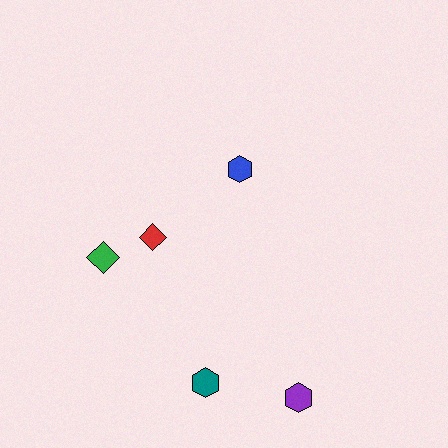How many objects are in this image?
There are 5 objects.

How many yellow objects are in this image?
There are no yellow objects.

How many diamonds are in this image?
There are 2 diamonds.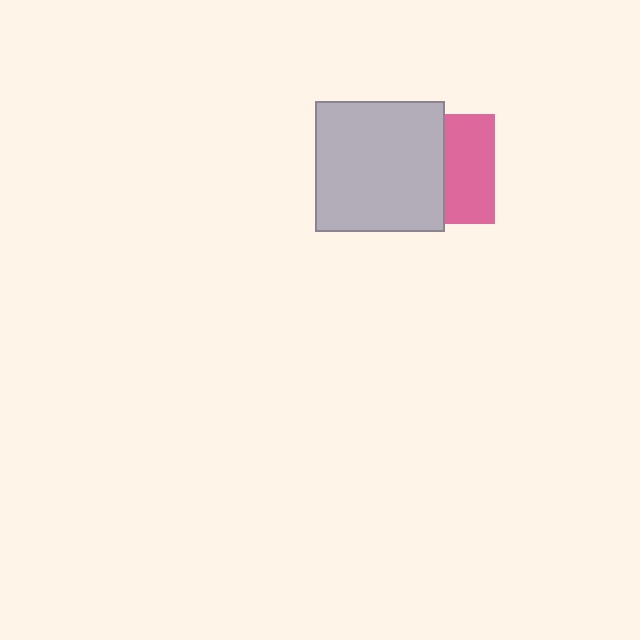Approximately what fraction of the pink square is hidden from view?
Roughly 55% of the pink square is hidden behind the light gray square.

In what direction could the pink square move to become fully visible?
The pink square could move right. That would shift it out from behind the light gray square entirely.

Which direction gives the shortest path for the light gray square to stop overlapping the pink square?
Moving left gives the shortest separation.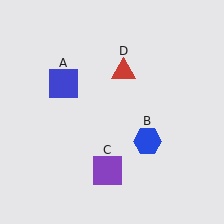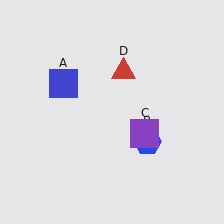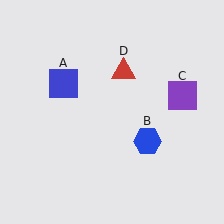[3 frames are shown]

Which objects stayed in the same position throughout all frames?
Blue square (object A) and blue hexagon (object B) and red triangle (object D) remained stationary.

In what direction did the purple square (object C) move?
The purple square (object C) moved up and to the right.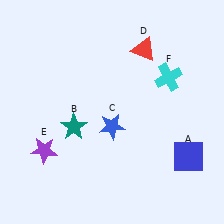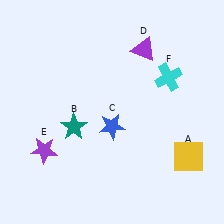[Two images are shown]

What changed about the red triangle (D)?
In Image 1, D is red. In Image 2, it changed to purple.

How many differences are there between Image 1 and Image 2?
There are 2 differences between the two images.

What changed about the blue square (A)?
In Image 1, A is blue. In Image 2, it changed to yellow.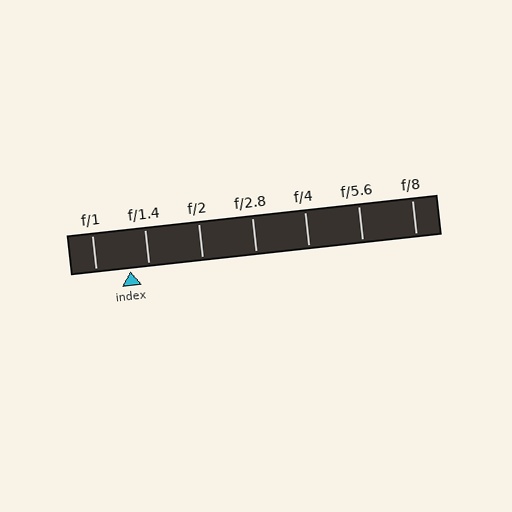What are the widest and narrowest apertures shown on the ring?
The widest aperture shown is f/1 and the narrowest is f/8.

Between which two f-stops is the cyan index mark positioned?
The index mark is between f/1 and f/1.4.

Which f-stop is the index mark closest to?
The index mark is closest to f/1.4.